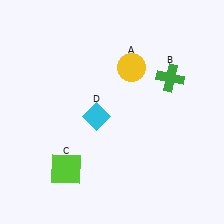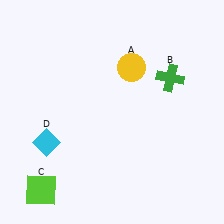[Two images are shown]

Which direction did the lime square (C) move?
The lime square (C) moved left.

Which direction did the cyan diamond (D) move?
The cyan diamond (D) moved left.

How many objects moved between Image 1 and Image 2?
2 objects moved between the two images.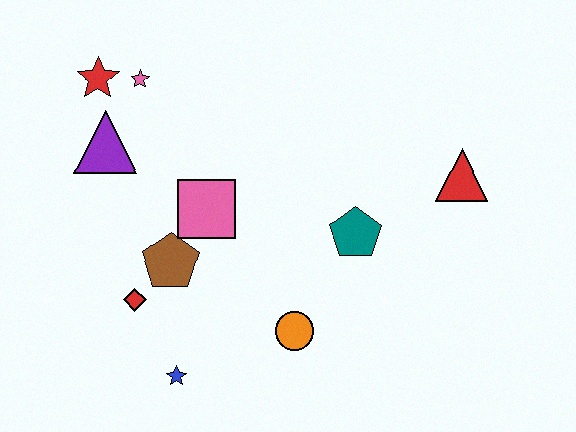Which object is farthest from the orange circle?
The red star is farthest from the orange circle.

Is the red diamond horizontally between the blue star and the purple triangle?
Yes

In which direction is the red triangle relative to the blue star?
The red triangle is to the right of the blue star.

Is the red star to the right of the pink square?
No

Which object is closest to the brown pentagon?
The red diamond is closest to the brown pentagon.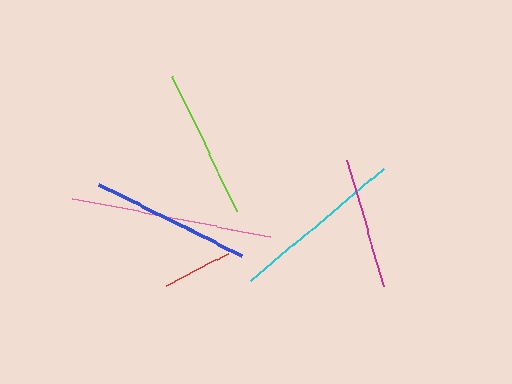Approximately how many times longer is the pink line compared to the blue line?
The pink line is approximately 1.3 times the length of the blue line.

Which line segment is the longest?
The pink line is the longest at approximately 202 pixels.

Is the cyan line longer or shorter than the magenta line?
The cyan line is longer than the magenta line.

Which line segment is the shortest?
The red line is the shortest at approximately 70 pixels.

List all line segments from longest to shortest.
From longest to shortest: pink, cyan, blue, lime, magenta, red.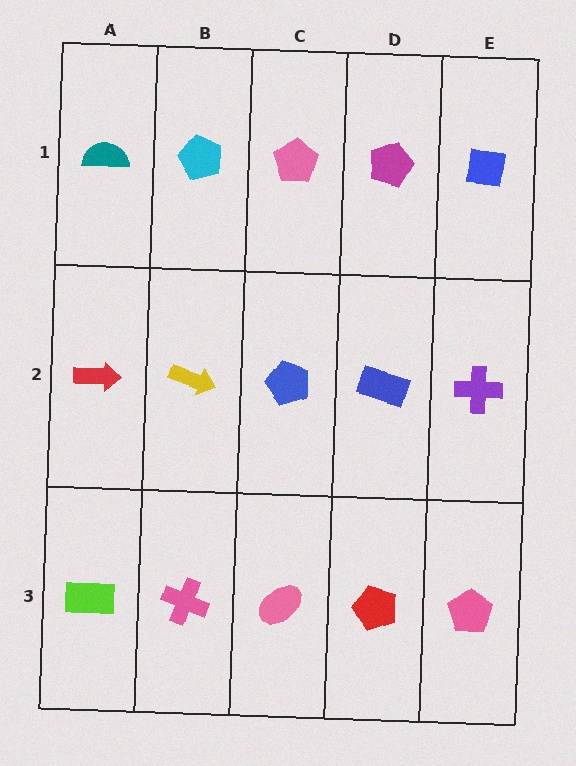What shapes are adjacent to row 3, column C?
A blue pentagon (row 2, column C), a pink cross (row 3, column B), a red pentagon (row 3, column D).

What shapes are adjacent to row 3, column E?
A purple cross (row 2, column E), a red pentagon (row 3, column D).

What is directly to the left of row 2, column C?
A yellow arrow.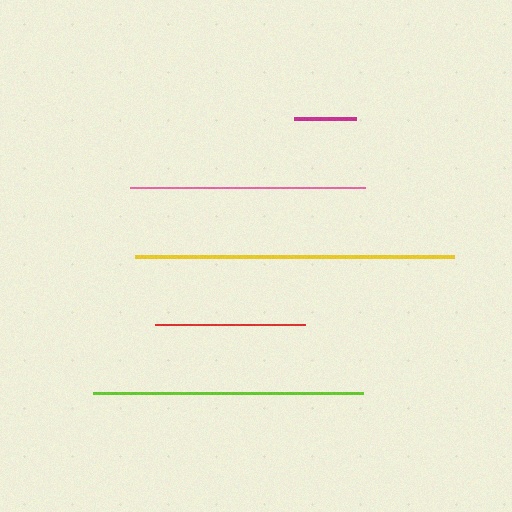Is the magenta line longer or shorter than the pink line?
The pink line is longer than the magenta line.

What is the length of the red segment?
The red segment is approximately 150 pixels long.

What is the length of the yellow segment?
The yellow segment is approximately 319 pixels long.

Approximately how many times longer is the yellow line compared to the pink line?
The yellow line is approximately 1.4 times the length of the pink line.